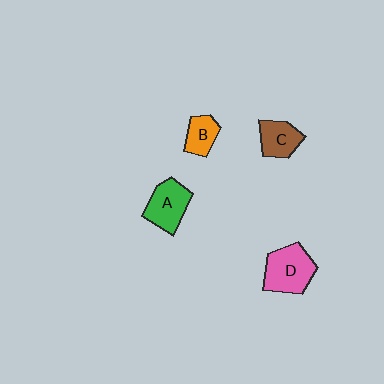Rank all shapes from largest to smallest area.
From largest to smallest: D (pink), A (green), C (brown), B (orange).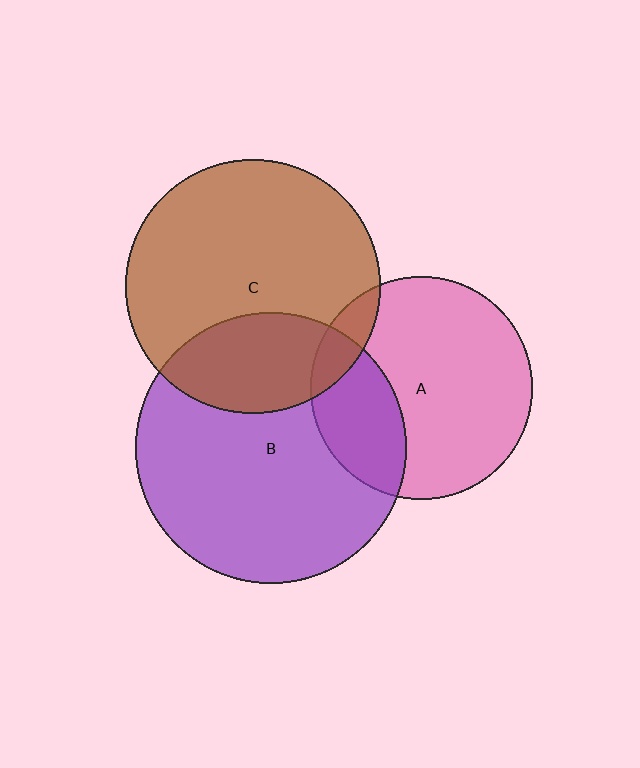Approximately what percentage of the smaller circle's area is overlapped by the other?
Approximately 30%.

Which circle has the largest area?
Circle B (purple).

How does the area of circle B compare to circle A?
Approximately 1.5 times.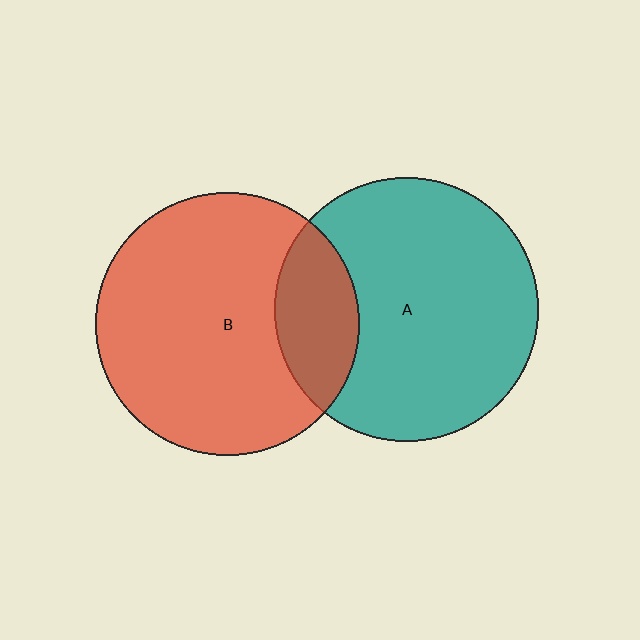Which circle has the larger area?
Circle A (teal).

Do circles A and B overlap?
Yes.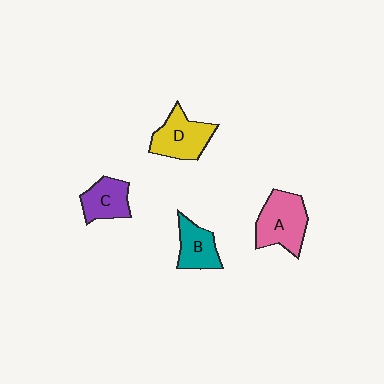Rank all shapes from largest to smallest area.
From largest to smallest: A (pink), D (yellow), C (purple), B (teal).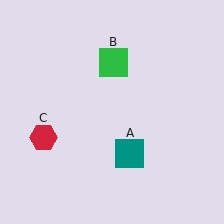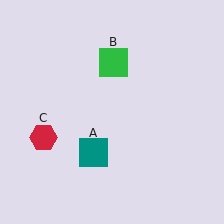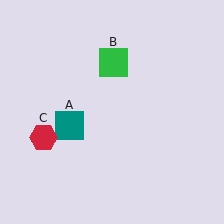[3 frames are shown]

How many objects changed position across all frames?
1 object changed position: teal square (object A).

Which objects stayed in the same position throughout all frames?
Green square (object B) and red hexagon (object C) remained stationary.